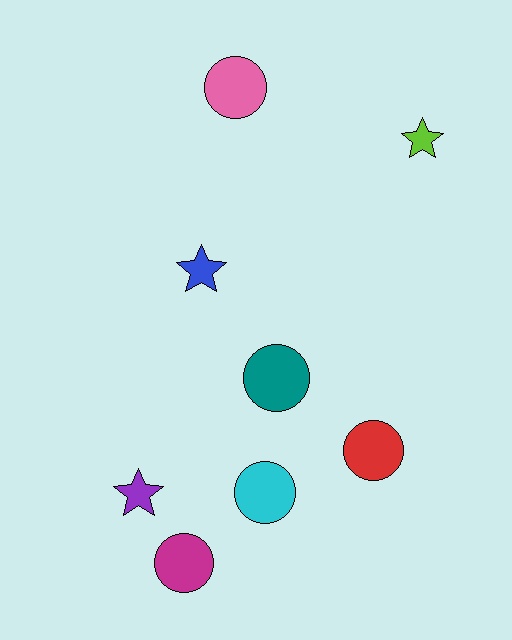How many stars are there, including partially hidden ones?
There are 3 stars.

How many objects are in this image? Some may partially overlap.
There are 8 objects.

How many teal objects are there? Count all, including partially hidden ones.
There is 1 teal object.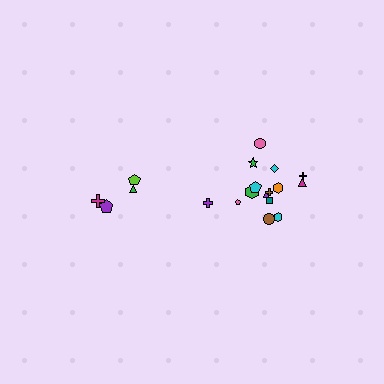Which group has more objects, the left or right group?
The right group.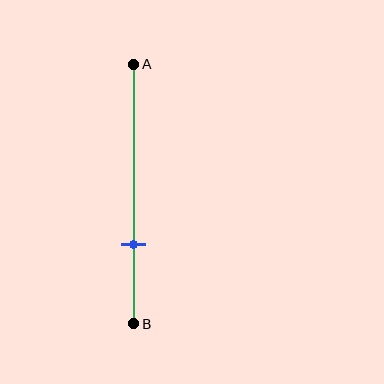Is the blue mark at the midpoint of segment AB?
No, the mark is at about 70% from A, not at the 50% midpoint.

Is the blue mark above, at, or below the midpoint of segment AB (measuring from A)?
The blue mark is below the midpoint of segment AB.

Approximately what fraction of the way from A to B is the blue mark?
The blue mark is approximately 70% of the way from A to B.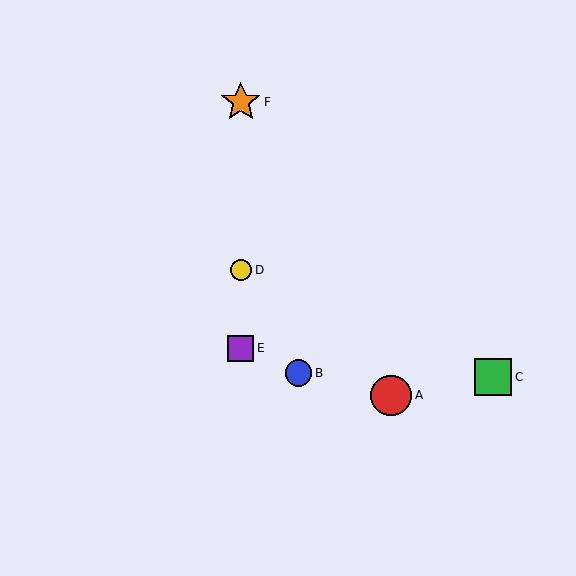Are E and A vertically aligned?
No, E is at x≈241 and A is at x≈391.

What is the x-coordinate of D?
Object D is at x≈241.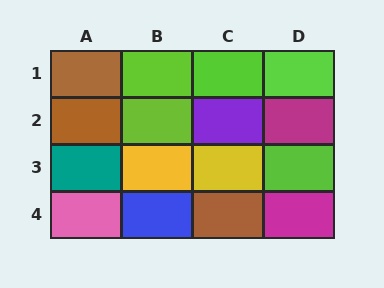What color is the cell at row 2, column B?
Lime.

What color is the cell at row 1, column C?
Lime.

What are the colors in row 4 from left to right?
Pink, blue, brown, magenta.